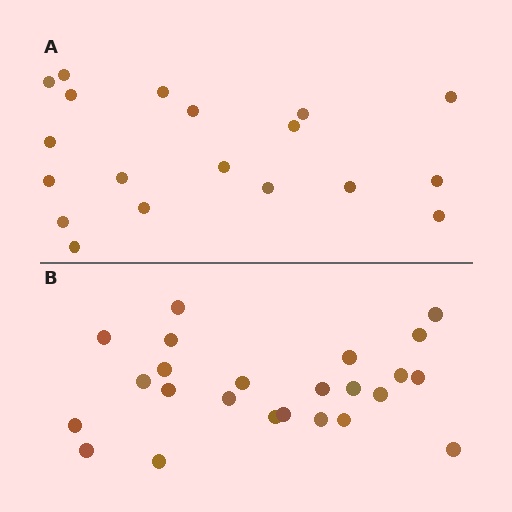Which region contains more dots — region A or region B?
Region B (the bottom region) has more dots.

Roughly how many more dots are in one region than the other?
Region B has about 5 more dots than region A.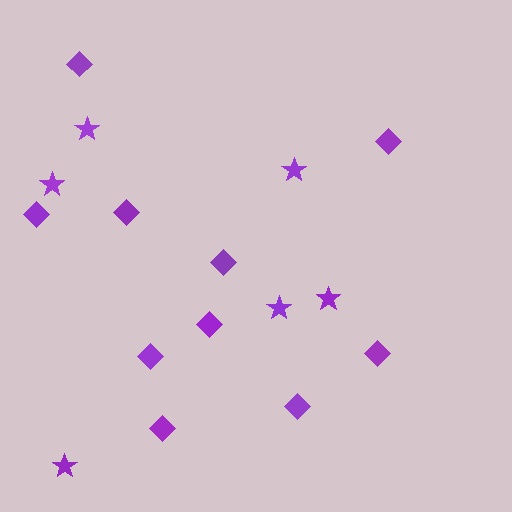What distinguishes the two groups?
There are 2 groups: one group of stars (6) and one group of diamonds (10).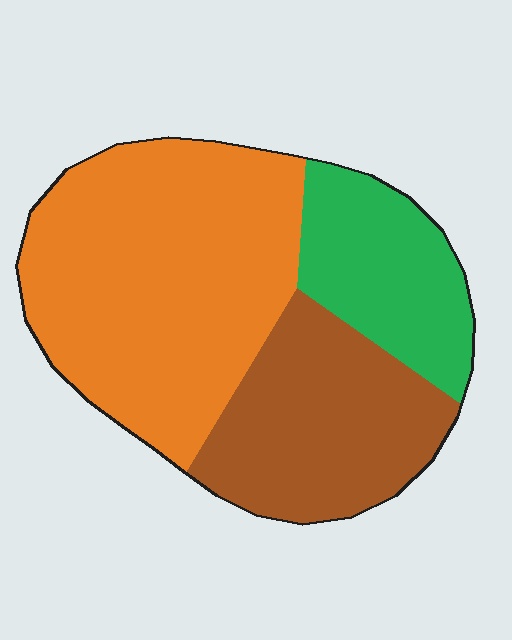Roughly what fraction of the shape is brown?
Brown takes up about one quarter (1/4) of the shape.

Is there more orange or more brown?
Orange.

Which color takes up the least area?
Green, at roughly 20%.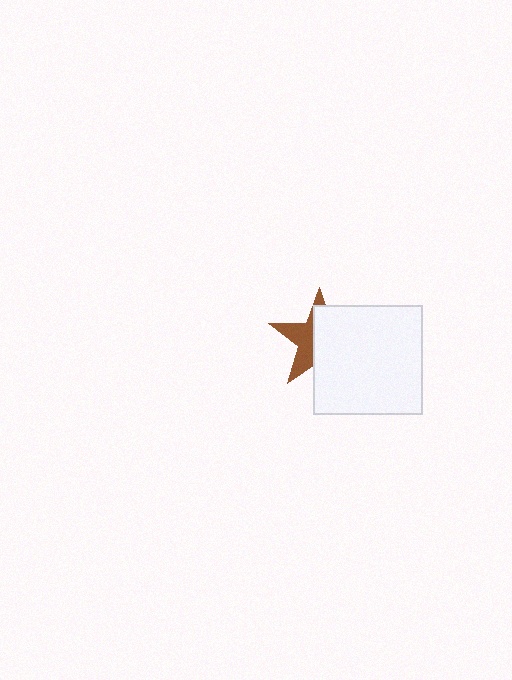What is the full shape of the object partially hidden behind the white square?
The partially hidden object is a brown star.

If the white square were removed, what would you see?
You would see the complete brown star.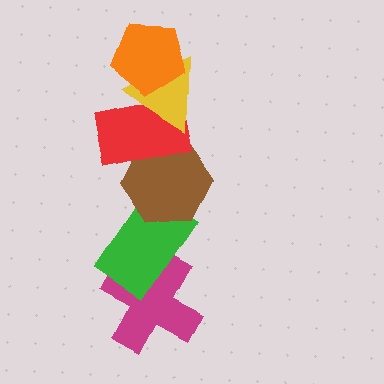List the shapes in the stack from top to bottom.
From top to bottom: the orange pentagon, the yellow triangle, the red rectangle, the brown hexagon, the green rectangle, the magenta cross.